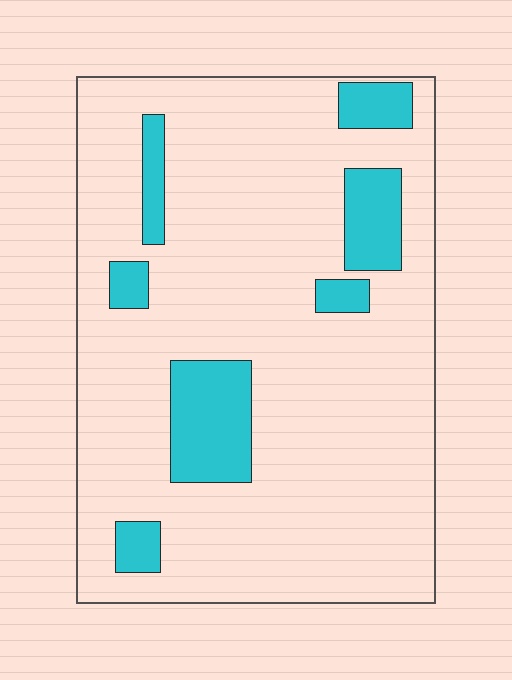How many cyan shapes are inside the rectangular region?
7.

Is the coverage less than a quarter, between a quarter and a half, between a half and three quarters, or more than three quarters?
Less than a quarter.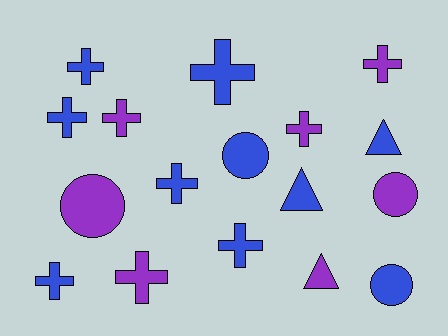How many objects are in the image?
There are 17 objects.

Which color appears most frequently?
Blue, with 10 objects.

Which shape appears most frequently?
Cross, with 10 objects.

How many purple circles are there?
There are 2 purple circles.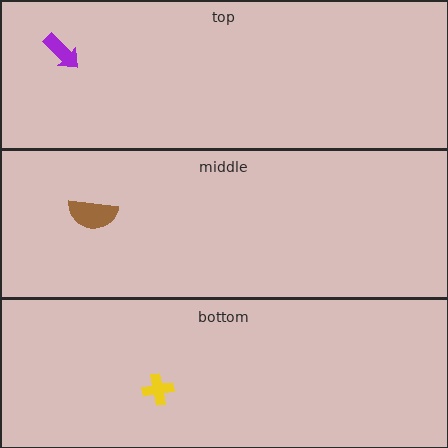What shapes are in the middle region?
The brown semicircle.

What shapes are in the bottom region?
The yellow cross.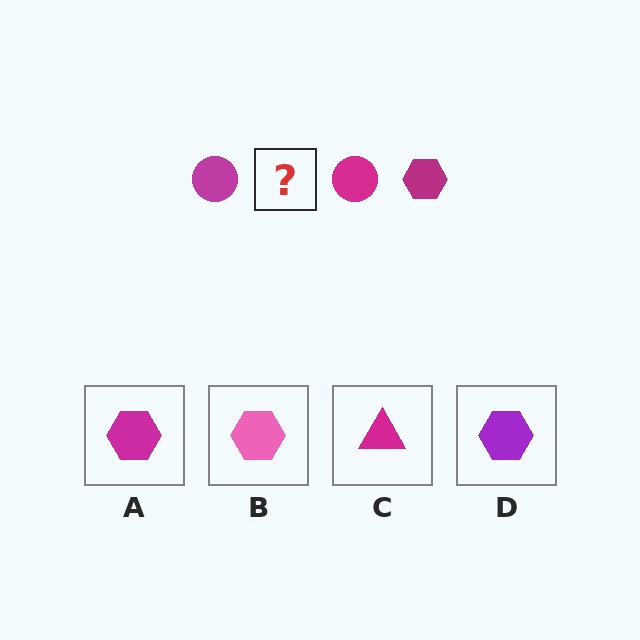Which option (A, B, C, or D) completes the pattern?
A.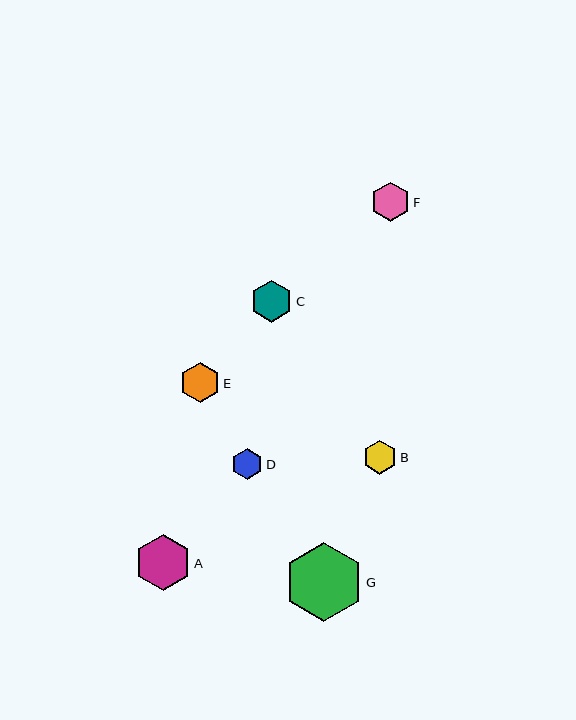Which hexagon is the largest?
Hexagon G is the largest with a size of approximately 79 pixels.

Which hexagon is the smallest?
Hexagon D is the smallest with a size of approximately 31 pixels.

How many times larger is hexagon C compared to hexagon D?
Hexagon C is approximately 1.4 times the size of hexagon D.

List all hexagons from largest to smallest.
From largest to smallest: G, A, C, E, F, B, D.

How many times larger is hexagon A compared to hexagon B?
Hexagon A is approximately 1.7 times the size of hexagon B.